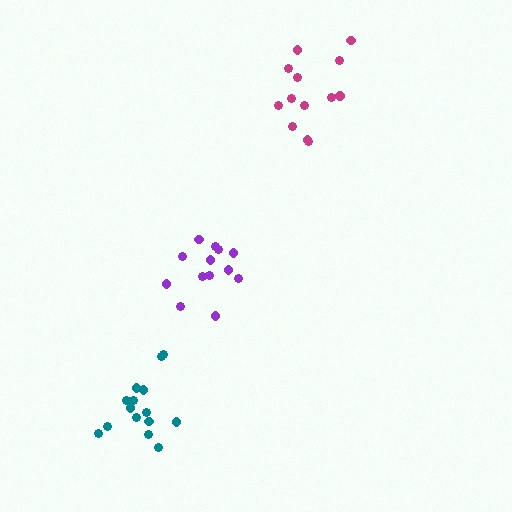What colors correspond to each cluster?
The clusters are colored: magenta, purple, teal.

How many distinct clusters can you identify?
There are 3 distinct clusters.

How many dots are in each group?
Group 1: 13 dots, Group 2: 13 dots, Group 3: 15 dots (41 total).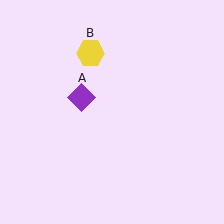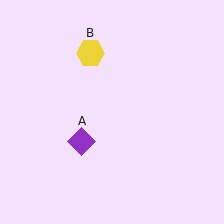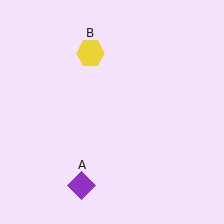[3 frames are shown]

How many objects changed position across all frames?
1 object changed position: purple diamond (object A).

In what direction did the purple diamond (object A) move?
The purple diamond (object A) moved down.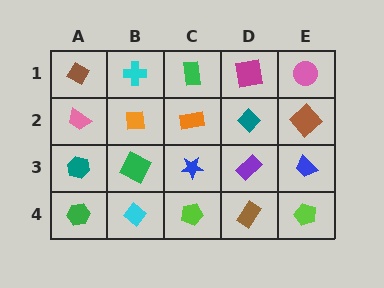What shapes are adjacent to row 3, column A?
A pink trapezoid (row 2, column A), a green hexagon (row 4, column A), a green square (row 3, column B).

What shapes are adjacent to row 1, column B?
An orange square (row 2, column B), a brown diamond (row 1, column A), a green rectangle (row 1, column C).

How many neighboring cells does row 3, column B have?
4.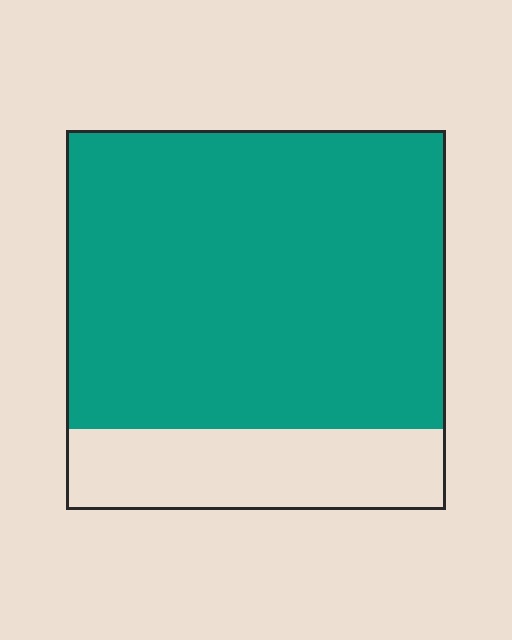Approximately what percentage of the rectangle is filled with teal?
Approximately 80%.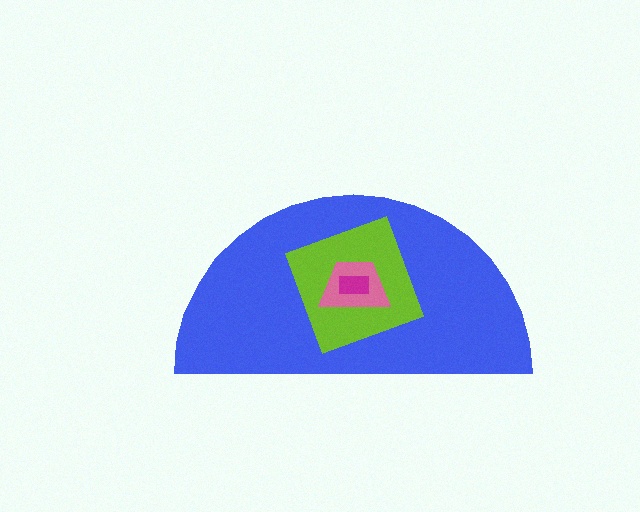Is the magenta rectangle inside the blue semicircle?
Yes.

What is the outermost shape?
The blue semicircle.